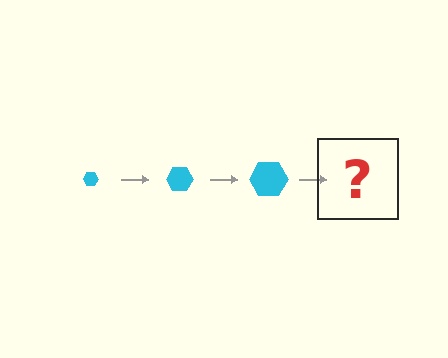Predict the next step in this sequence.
The next step is a cyan hexagon, larger than the previous one.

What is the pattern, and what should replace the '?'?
The pattern is that the hexagon gets progressively larger each step. The '?' should be a cyan hexagon, larger than the previous one.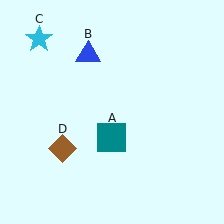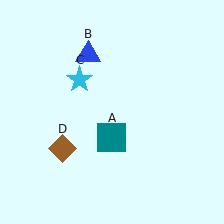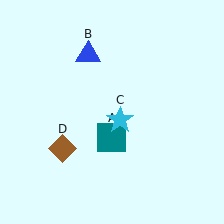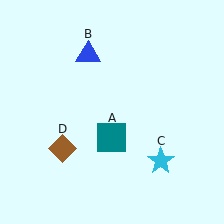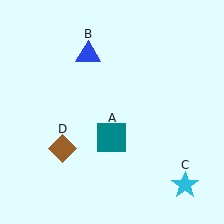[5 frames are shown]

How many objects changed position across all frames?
1 object changed position: cyan star (object C).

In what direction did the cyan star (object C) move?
The cyan star (object C) moved down and to the right.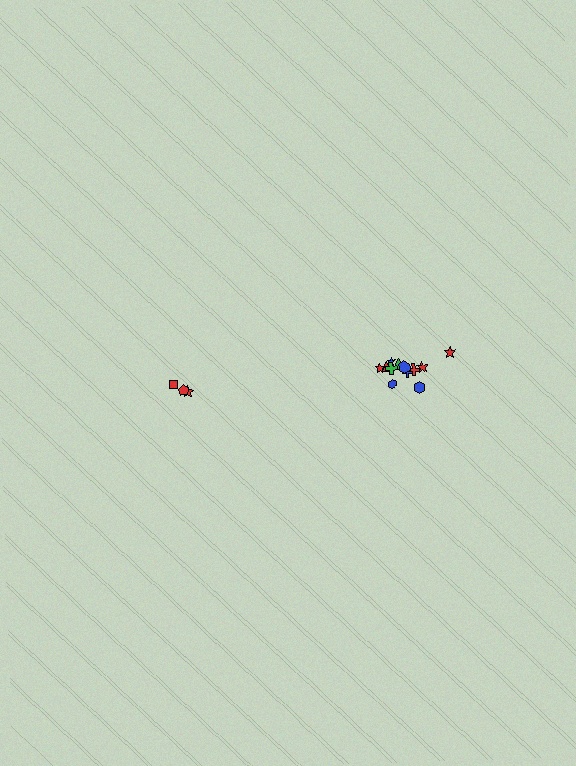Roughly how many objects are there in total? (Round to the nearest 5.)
Roughly 15 objects in total.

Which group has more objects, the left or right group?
The right group.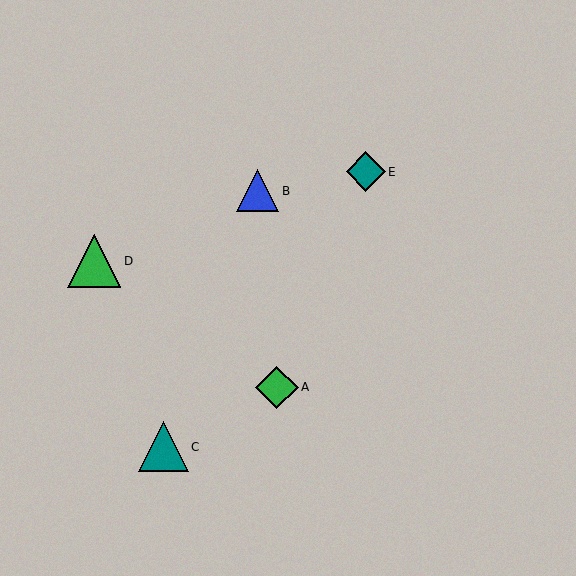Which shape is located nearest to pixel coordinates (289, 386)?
The green diamond (labeled A) at (277, 387) is nearest to that location.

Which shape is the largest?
The green triangle (labeled D) is the largest.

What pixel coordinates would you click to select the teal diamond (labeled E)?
Click at (366, 172) to select the teal diamond E.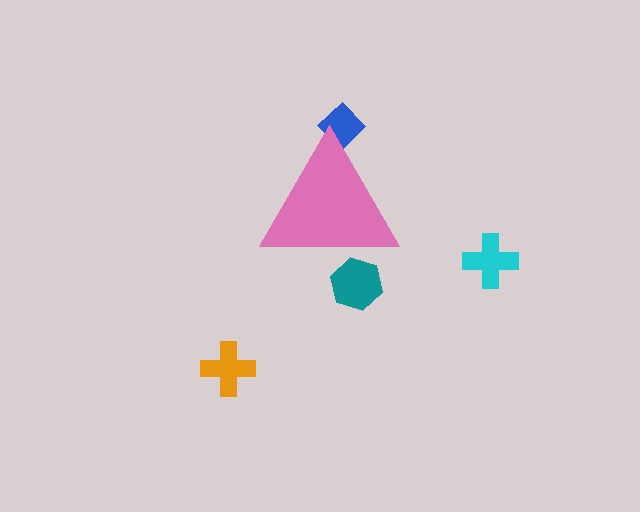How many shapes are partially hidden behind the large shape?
2 shapes are partially hidden.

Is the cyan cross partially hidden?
No, the cyan cross is fully visible.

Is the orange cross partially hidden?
No, the orange cross is fully visible.